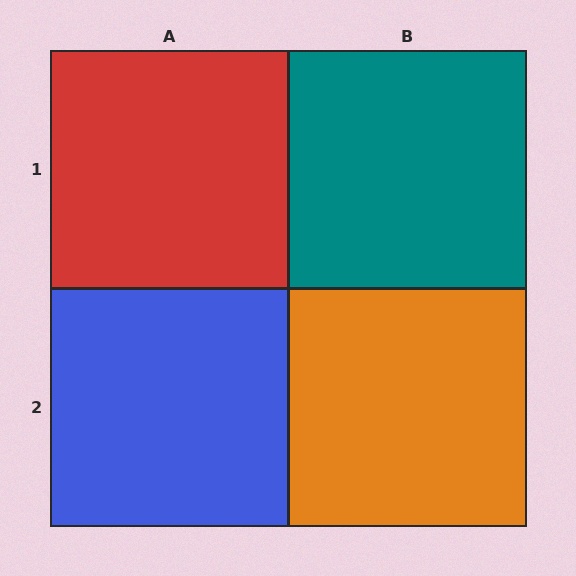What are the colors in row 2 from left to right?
Blue, orange.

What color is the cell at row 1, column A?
Red.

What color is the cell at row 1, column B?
Teal.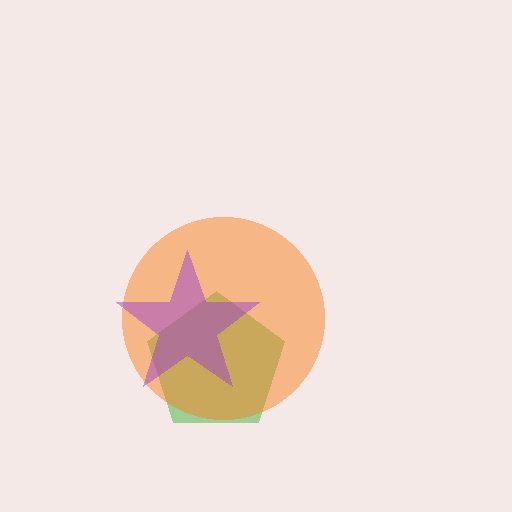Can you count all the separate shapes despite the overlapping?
Yes, there are 3 separate shapes.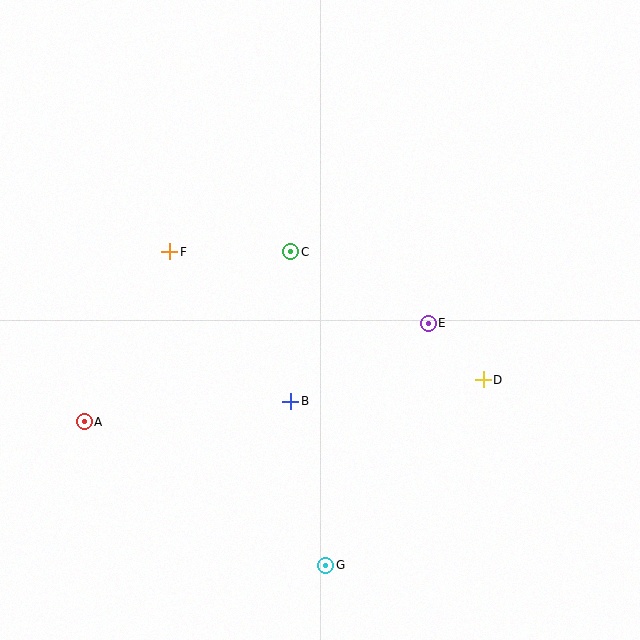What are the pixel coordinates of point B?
Point B is at (291, 401).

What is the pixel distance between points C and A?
The distance between C and A is 267 pixels.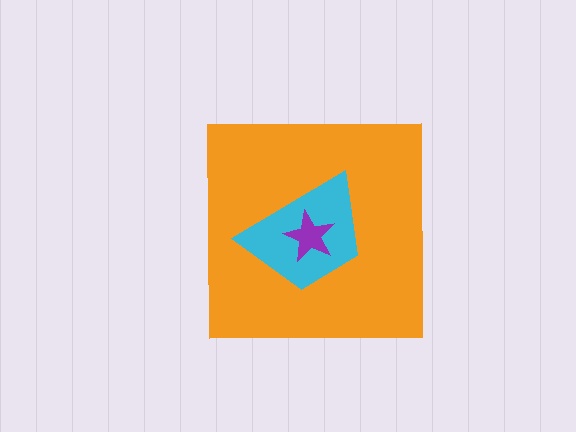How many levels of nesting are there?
3.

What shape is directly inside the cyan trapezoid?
The purple star.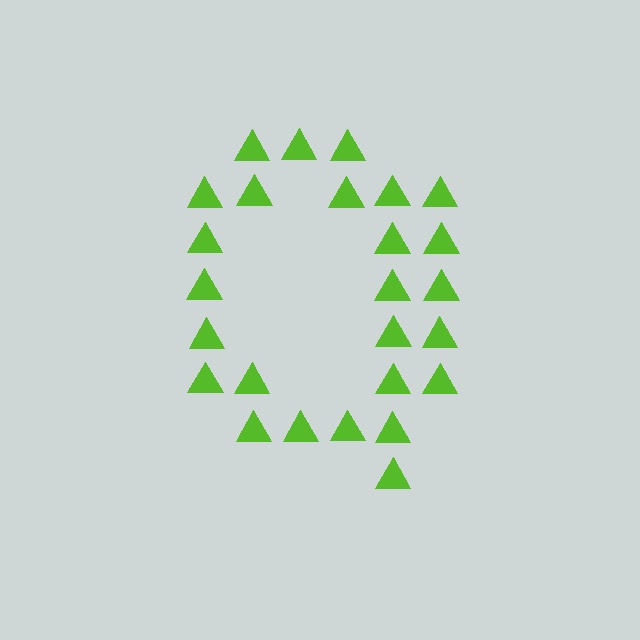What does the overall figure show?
The overall figure shows the letter Q.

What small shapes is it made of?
It is made of small triangles.